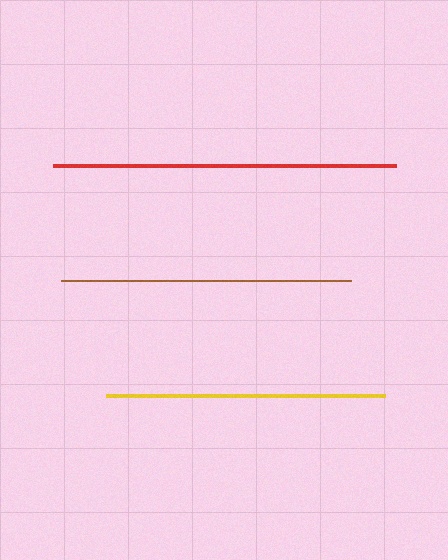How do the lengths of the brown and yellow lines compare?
The brown and yellow lines are approximately the same length.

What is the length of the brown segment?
The brown segment is approximately 289 pixels long.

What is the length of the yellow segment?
The yellow segment is approximately 278 pixels long.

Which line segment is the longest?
The red line is the longest at approximately 343 pixels.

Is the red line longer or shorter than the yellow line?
The red line is longer than the yellow line.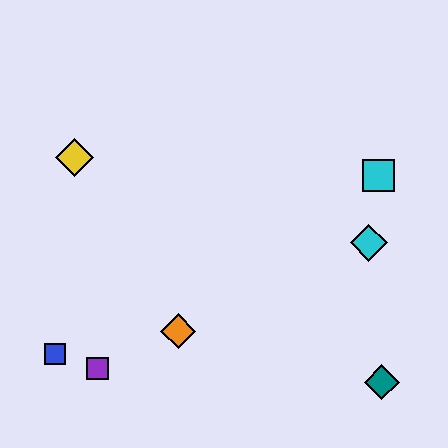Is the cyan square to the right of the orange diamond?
Yes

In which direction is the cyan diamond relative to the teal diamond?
The cyan diamond is above the teal diamond.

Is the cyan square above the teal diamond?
Yes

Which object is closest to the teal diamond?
The cyan diamond is closest to the teal diamond.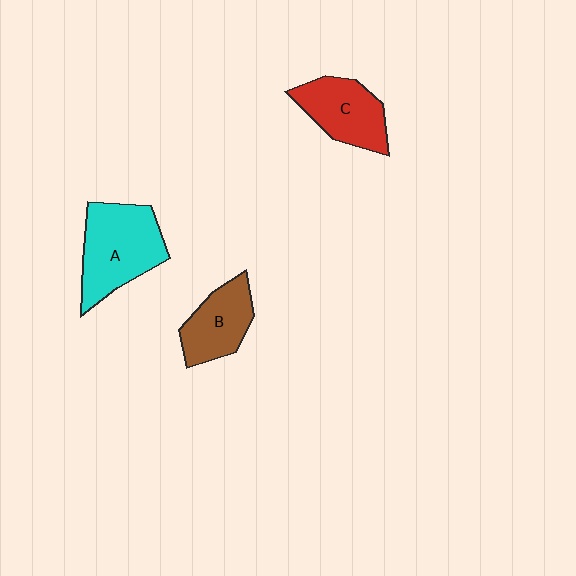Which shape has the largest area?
Shape A (cyan).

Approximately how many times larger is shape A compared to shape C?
Approximately 1.3 times.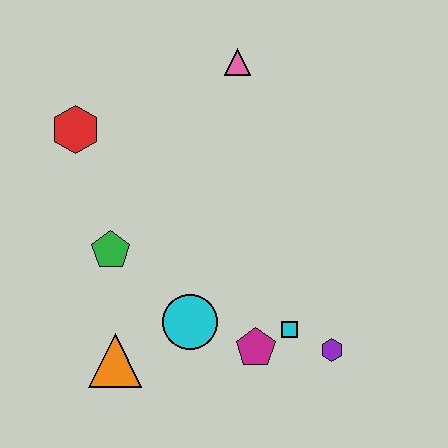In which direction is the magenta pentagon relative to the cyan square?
The magenta pentagon is to the left of the cyan square.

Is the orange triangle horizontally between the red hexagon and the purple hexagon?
Yes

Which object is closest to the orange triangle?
The cyan circle is closest to the orange triangle.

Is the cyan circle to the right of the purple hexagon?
No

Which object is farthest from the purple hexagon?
The red hexagon is farthest from the purple hexagon.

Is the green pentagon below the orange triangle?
No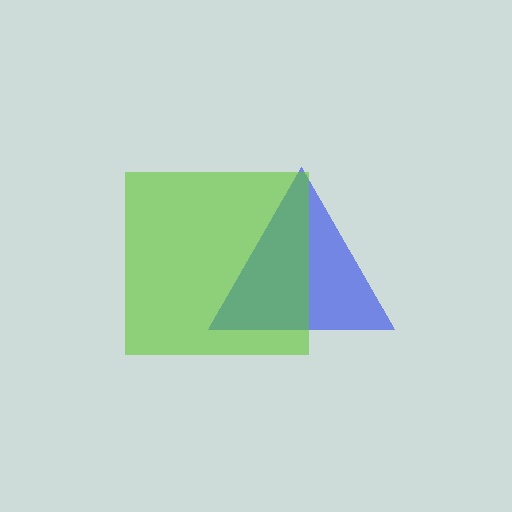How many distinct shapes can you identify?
There are 2 distinct shapes: a blue triangle, a lime square.